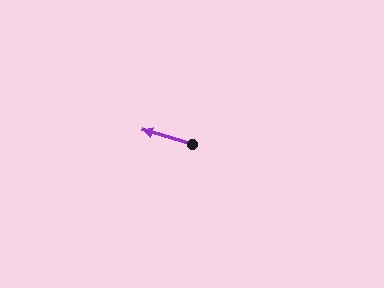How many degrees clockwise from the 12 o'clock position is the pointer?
Approximately 286 degrees.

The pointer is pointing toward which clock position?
Roughly 10 o'clock.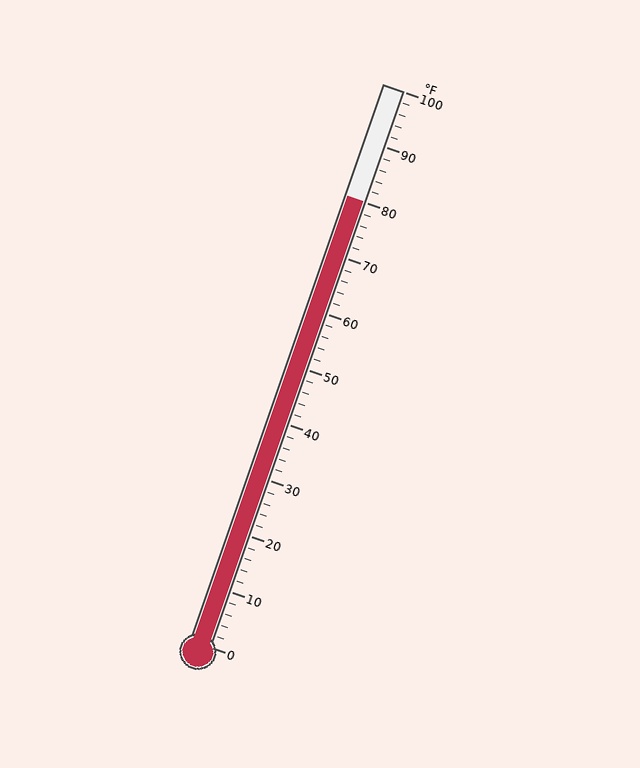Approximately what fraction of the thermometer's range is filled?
The thermometer is filled to approximately 80% of its range.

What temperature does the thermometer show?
The thermometer shows approximately 80°F.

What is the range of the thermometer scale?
The thermometer scale ranges from 0°F to 100°F.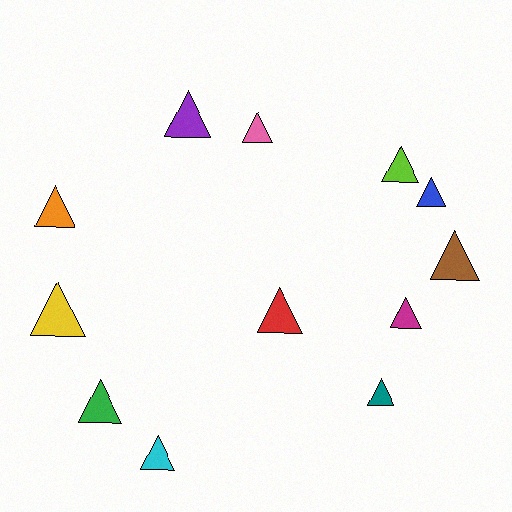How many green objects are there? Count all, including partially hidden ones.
There is 1 green object.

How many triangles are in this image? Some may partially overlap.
There are 12 triangles.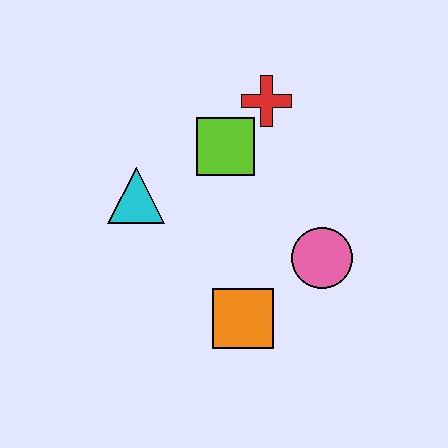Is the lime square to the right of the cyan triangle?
Yes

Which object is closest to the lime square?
The red cross is closest to the lime square.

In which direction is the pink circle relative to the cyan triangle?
The pink circle is to the right of the cyan triangle.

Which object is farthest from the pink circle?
The cyan triangle is farthest from the pink circle.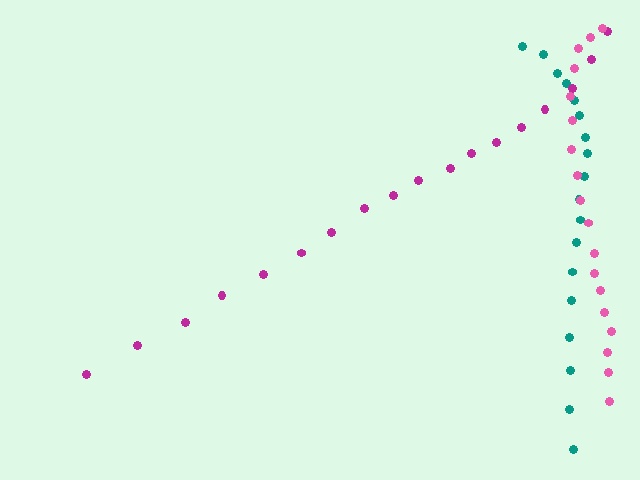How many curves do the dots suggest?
There are 3 distinct paths.